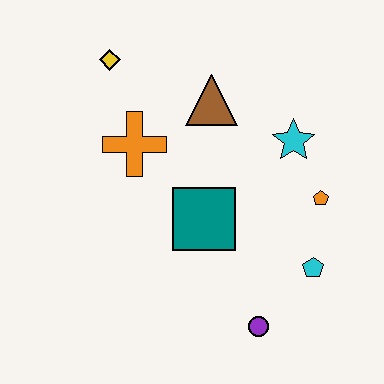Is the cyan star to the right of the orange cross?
Yes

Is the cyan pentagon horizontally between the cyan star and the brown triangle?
No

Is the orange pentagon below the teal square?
No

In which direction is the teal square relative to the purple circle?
The teal square is above the purple circle.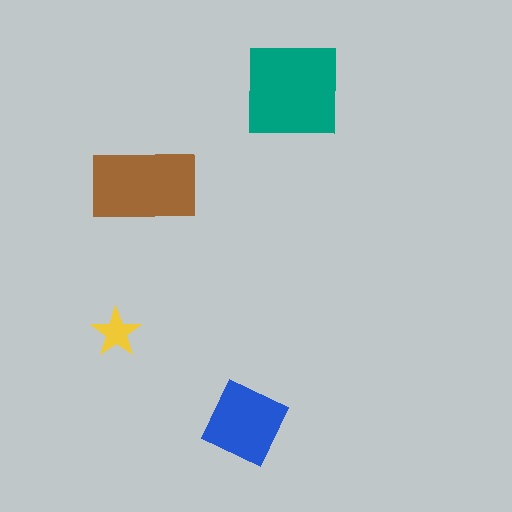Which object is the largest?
The teal square.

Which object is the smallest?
The yellow star.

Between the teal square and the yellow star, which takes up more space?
The teal square.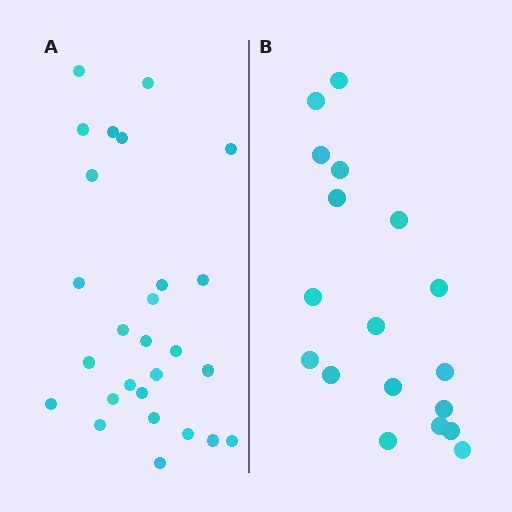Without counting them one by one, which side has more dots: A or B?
Region A (the left region) has more dots.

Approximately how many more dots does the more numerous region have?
Region A has roughly 8 or so more dots than region B.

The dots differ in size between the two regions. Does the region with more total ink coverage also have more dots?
No. Region B has more total ink coverage because its dots are larger, but region A actually contains more individual dots. Total area can be misleading — the number of items is what matters here.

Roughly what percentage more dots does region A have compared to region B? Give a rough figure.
About 50% more.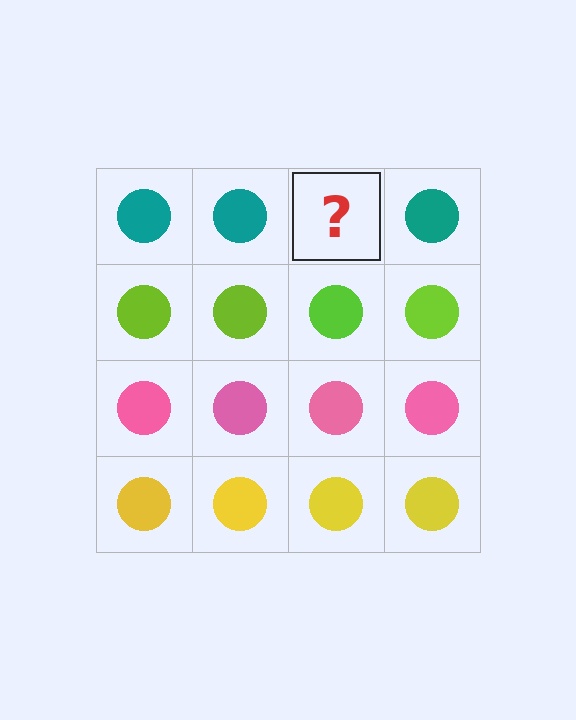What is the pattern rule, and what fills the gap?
The rule is that each row has a consistent color. The gap should be filled with a teal circle.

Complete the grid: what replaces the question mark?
The question mark should be replaced with a teal circle.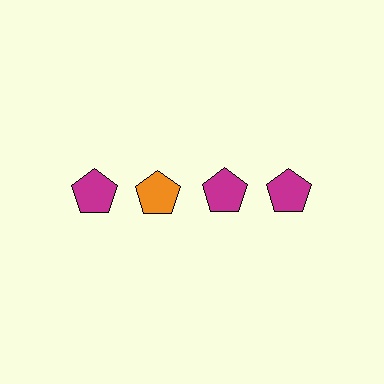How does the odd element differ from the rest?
It has a different color: orange instead of magenta.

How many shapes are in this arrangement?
There are 4 shapes arranged in a grid pattern.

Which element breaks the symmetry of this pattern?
The orange pentagon in the top row, second from left column breaks the symmetry. All other shapes are magenta pentagons.